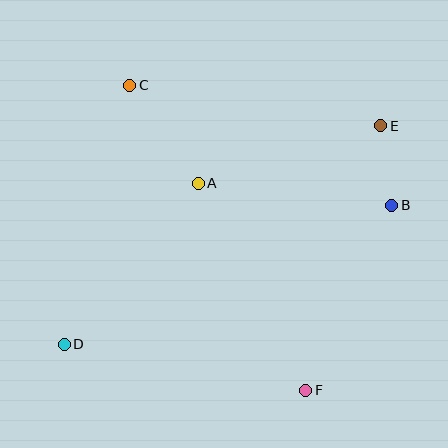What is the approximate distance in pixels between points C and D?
The distance between C and D is approximately 267 pixels.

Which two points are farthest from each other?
Points D and E are farthest from each other.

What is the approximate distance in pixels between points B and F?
The distance between B and F is approximately 204 pixels.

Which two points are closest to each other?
Points B and E are closest to each other.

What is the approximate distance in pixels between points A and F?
The distance between A and F is approximately 233 pixels.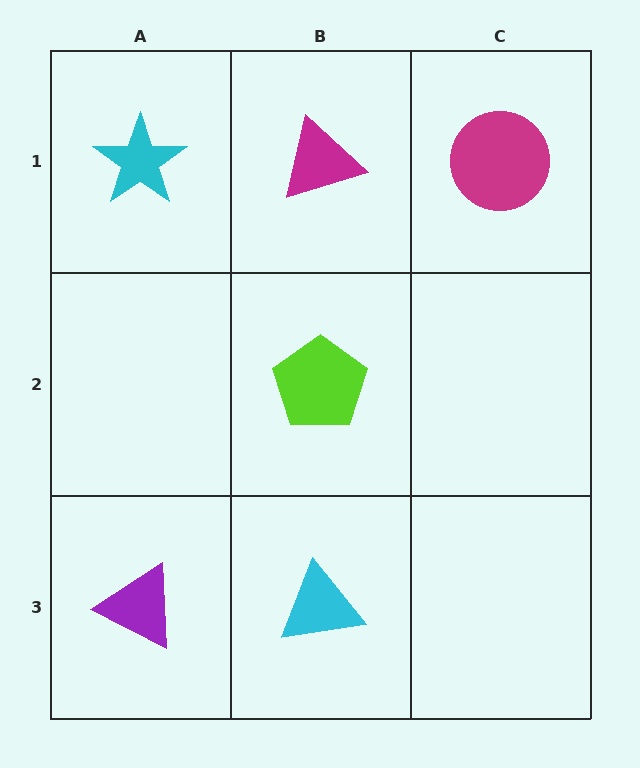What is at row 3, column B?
A cyan triangle.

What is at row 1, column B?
A magenta triangle.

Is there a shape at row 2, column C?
No, that cell is empty.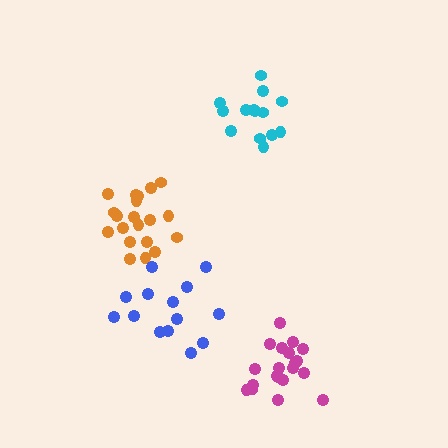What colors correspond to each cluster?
The clusters are colored: orange, cyan, blue, magenta.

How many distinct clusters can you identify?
There are 4 distinct clusters.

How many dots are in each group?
Group 1: 20 dots, Group 2: 14 dots, Group 3: 14 dots, Group 4: 20 dots (68 total).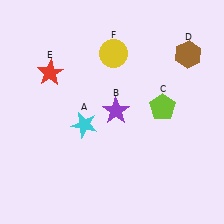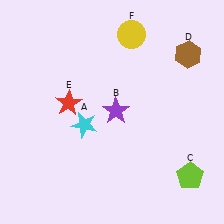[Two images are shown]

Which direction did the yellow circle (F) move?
The yellow circle (F) moved up.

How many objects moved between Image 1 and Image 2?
3 objects moved between the two images.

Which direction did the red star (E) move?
The red star (E) moved down.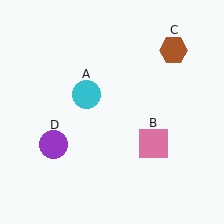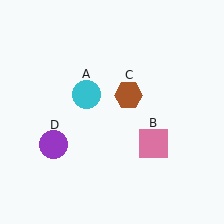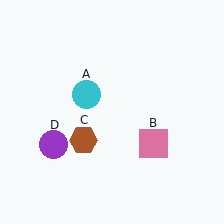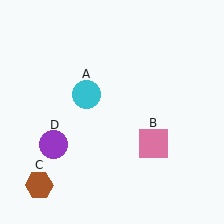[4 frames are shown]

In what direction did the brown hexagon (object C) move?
The brown hexagon (object C) moved down and to the left.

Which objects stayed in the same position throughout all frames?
Cyan circle (object A) and pink square (object B) and purple circle (object D) remained stationary.